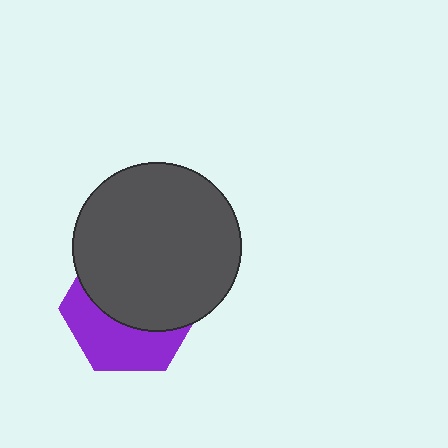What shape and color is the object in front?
The object in front is a dark gray circle.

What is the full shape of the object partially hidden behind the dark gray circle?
The partially hidden object is a purple hexagon.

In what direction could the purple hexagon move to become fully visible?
The purple hexagon could move down. That would shift it out from behind the dark gray circle entirely.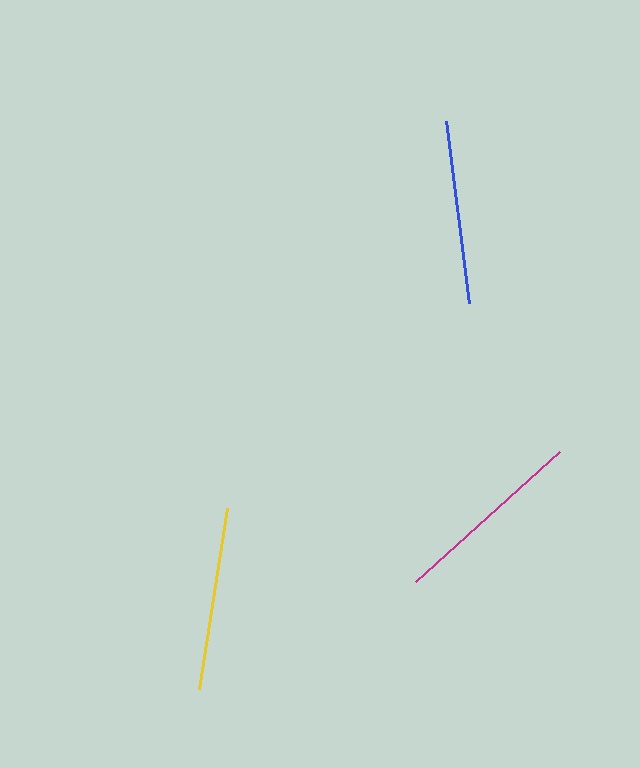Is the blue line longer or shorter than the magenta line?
The magenta line is longer than the blue line.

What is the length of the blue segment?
The blue segment is approximately 183 pixels long.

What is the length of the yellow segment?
The yellow segment is approximately 183 pixels long.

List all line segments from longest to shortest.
From longest to shortest: magenta, blue, yellow.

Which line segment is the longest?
The magenta line is the longest at approximately 194 pixels.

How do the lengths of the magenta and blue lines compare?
The magenta and blue lines are approximately the same length.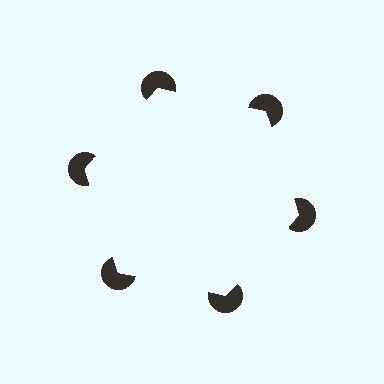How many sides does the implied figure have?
6 sides.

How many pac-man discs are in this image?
There are 6 — one at each vertex of the illusory hexagon.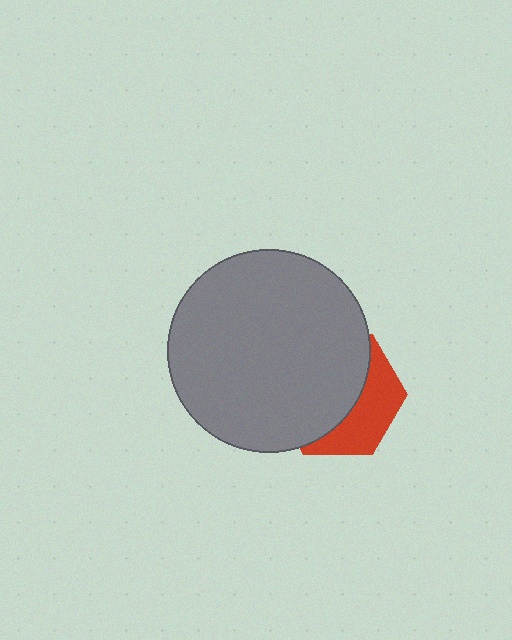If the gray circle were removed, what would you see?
You would see the complete red hexagon.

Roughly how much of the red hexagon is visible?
A small part of it is visible (roughly 37%).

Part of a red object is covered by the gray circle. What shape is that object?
It is a hexagon.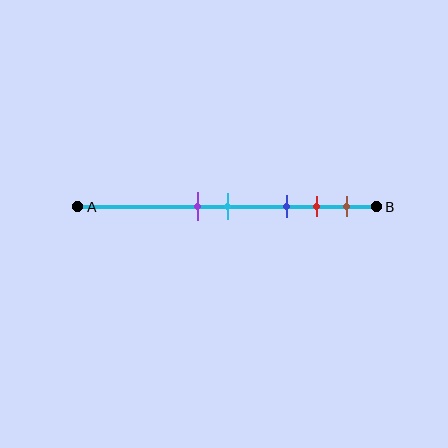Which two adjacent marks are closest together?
The purple and cyan marks are the closest adjacent pair.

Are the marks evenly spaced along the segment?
No, the marks are not evenly spaced.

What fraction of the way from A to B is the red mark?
The red mark is approximately 80% (0.8) of the way from A to B.